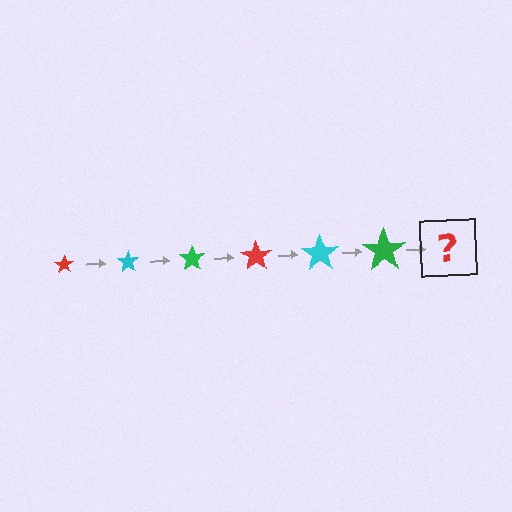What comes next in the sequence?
The next element should be a red star, larger than the previous one.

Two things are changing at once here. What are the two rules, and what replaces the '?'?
The two rules are that the star grows larger each step and the color cycles through red, cyan, and green. The '?' should be a red star, larger than the previous one.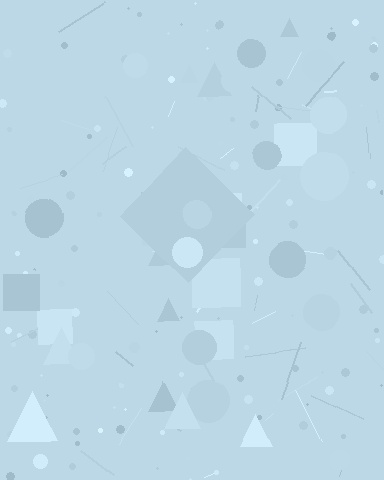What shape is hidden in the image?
A diamond is hidden in the image.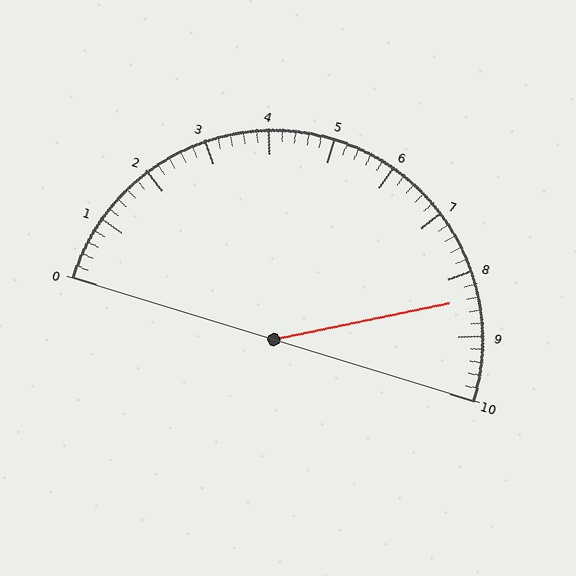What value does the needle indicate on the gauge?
The needle indicates approximately 8.4.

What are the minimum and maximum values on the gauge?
The gauge ranges from 0 to 10.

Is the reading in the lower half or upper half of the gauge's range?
The reading is in the upper half of the range (0 to 10).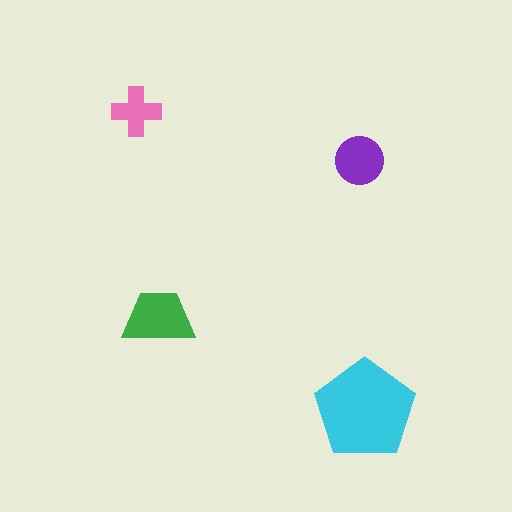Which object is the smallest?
The pink cross.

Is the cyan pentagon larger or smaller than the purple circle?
Larger.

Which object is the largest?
The cyan pentagon.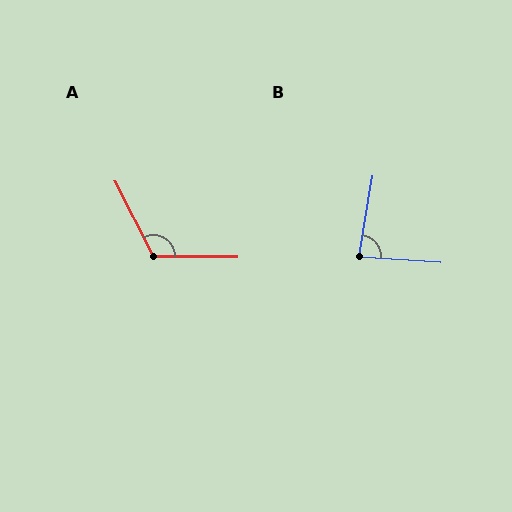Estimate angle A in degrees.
Approximately 117 degrees.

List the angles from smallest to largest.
B (84°), A (117°).